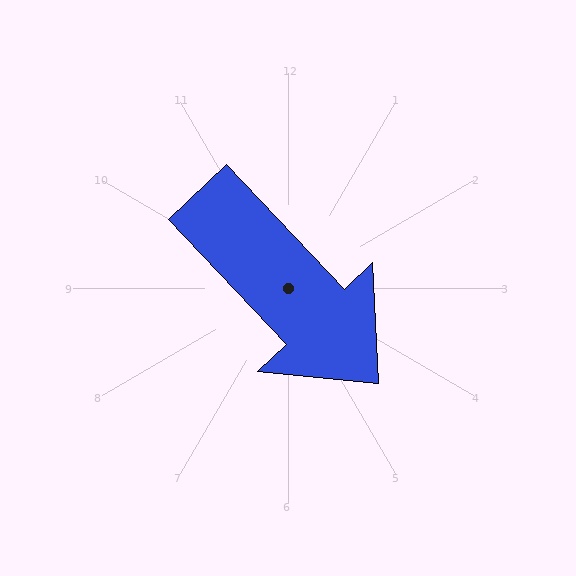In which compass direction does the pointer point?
Southeast.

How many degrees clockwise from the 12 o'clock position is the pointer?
Approximately 137 degrees.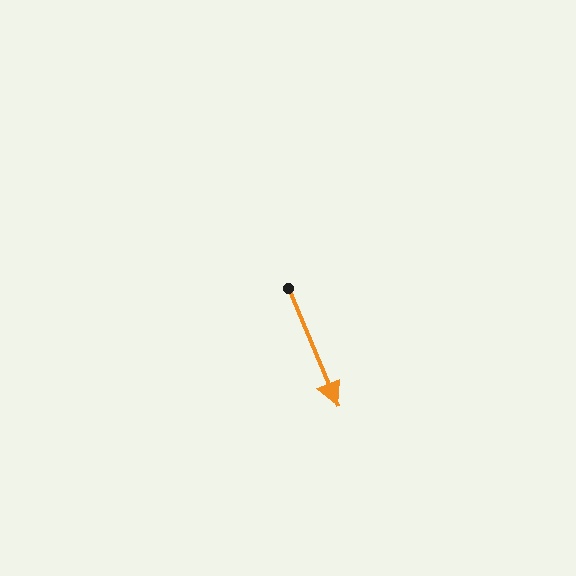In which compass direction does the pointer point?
Southeast.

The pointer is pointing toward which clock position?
Roughly 5 o'clock.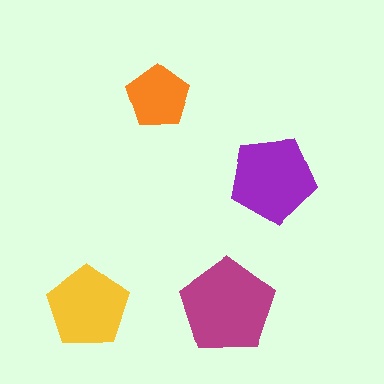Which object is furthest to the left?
The yellow pentagon is leftmost.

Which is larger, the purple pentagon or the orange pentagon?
The purple one.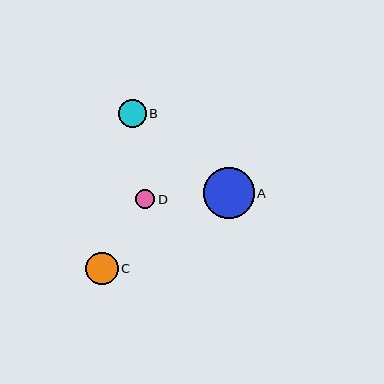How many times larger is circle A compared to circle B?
Circle A is approximately 1.8 times the size of circle B.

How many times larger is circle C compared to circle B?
Circle C is approximately 1.2 times the size of circle B.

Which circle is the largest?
Circle A is the largest with a size of approximately 51 pixels.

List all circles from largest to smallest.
From largest to smallest: A, C, B, D.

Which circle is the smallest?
Circle D is the smallest with a size of approximately 19 pixels.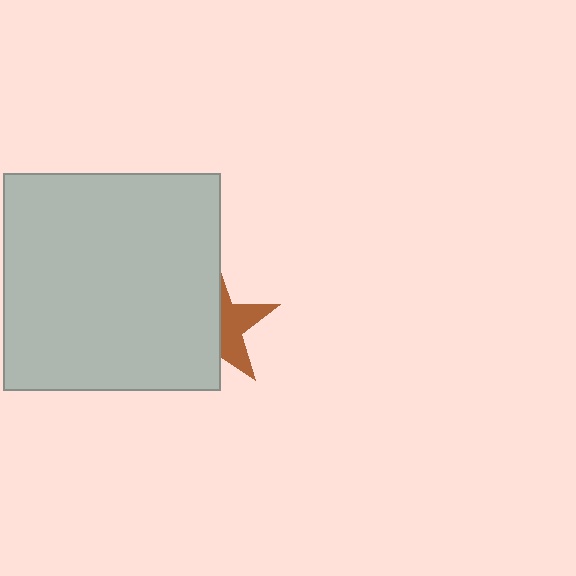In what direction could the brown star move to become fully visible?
The brown star could move right. That would shift it out from behind the light gray square entirely.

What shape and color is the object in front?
The object in front is a light gray square.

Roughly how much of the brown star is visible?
A small part of it is visible (roughly 41%).